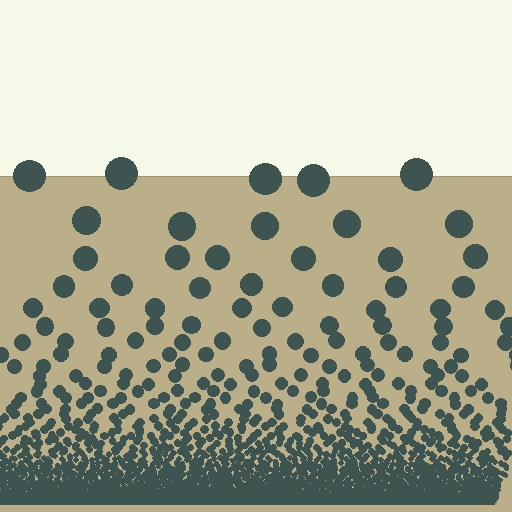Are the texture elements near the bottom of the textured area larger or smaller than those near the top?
Smaller. The gradient is inverted — elements near the bottom are smaller and denser.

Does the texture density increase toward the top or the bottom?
Density increases toward the bottom.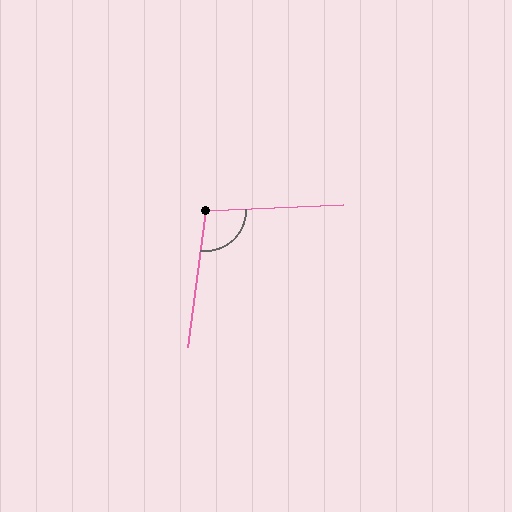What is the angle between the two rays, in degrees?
Approximately 100 degrees.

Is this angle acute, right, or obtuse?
It is obtuse.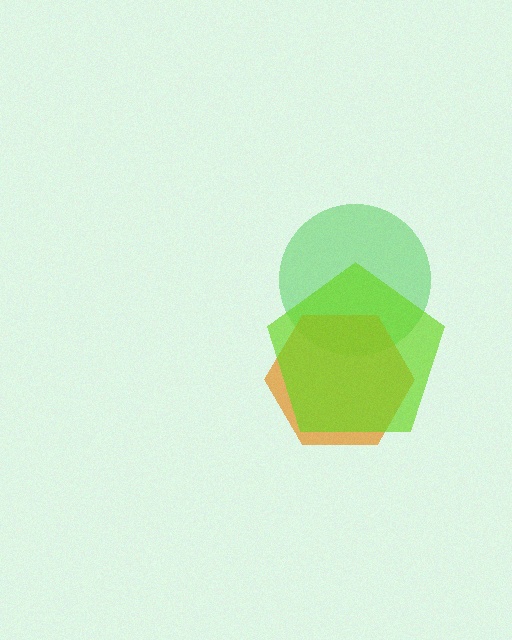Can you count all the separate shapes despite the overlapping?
Yes, there are 3 separate shapes.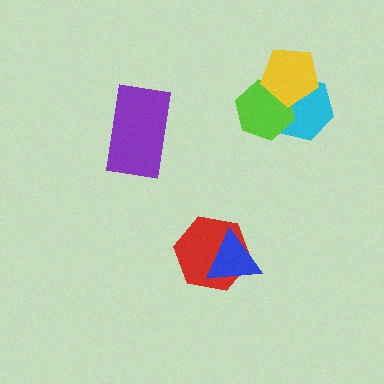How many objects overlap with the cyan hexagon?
2 objects overlap with the cyan hexagon.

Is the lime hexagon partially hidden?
Yes, it is partially covered by another shape.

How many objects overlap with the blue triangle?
1 object overlaps with the blue triangle.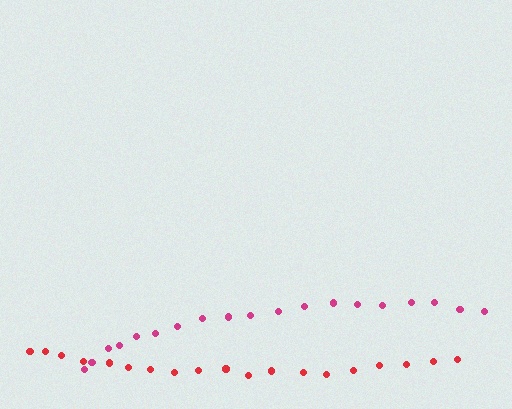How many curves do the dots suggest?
There are 2 distinct paths.